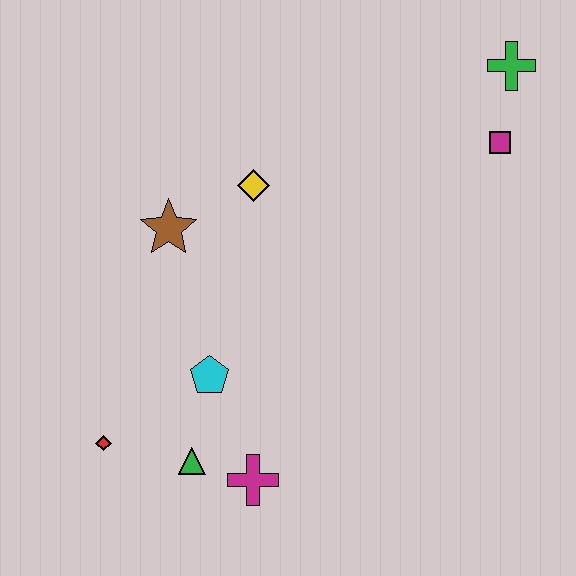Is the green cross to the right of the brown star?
Yes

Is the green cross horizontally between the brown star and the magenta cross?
No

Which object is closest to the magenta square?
The green cross is closest to the magenta square.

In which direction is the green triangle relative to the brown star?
The green triangle is below the brown star.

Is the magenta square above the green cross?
No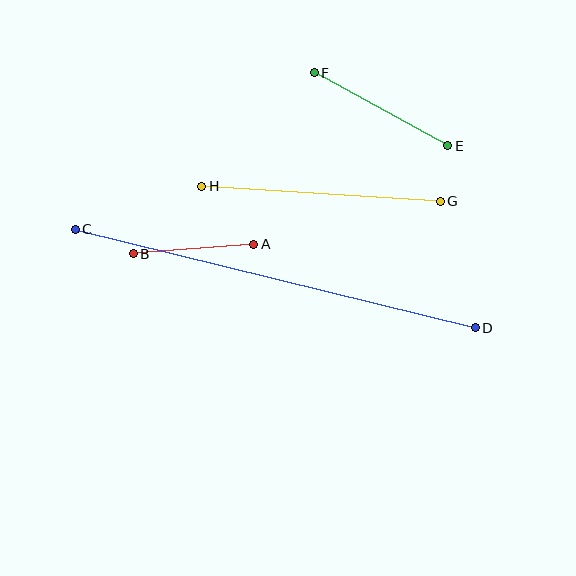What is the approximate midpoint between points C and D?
The midpoint is at approximately (275, 279) pixels.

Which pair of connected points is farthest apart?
Points C and D are farthest apart.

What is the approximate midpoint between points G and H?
The midpoint is at approximately (321, 194) pixels.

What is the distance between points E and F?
The distance is approximately 152 pixels.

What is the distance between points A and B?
The distance is approximately 121 pixels.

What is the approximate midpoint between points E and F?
The midpoint is at approximately (381, 109) pixels.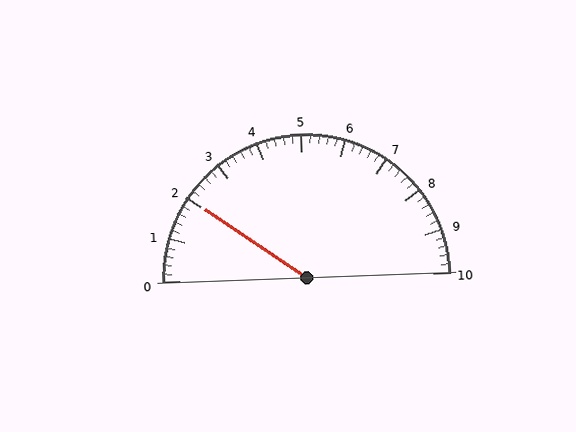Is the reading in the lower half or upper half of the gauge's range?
The reading is in the lower half of the range (0 to 10).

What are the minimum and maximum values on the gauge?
The gauge ranges from 0 to 10.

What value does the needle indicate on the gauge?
The needle indicates approximately 2.0.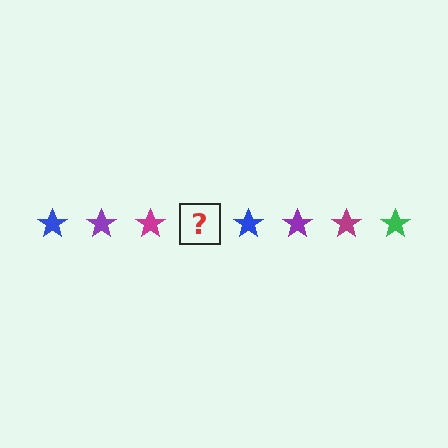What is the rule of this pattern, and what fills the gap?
The rule is that the pattern cycles through blue, purple, magenta, green stars. The gap should be filled with a green star.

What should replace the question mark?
The question mark should be replaced with a green star.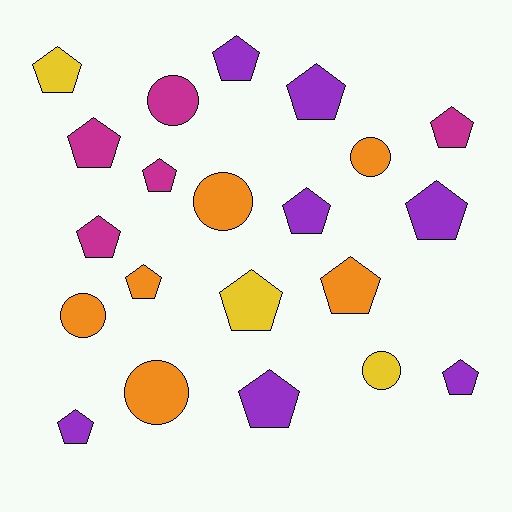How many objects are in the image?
There are 21 objects.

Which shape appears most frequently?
Pentagon, with 15 objects.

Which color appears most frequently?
Purple, with 7 objects.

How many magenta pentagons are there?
There are 4 magenta pentagons.